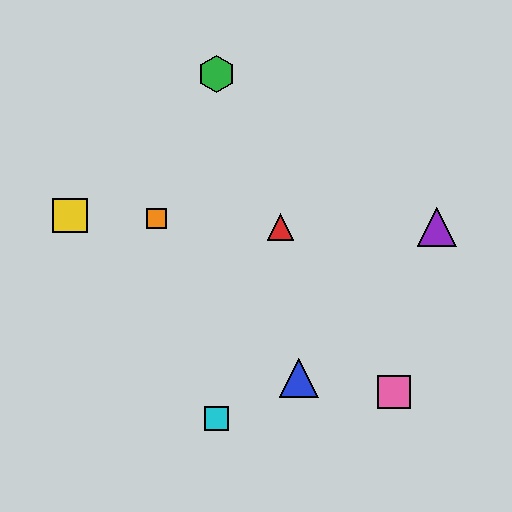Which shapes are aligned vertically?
The green hexagon, the cyan square are aligned vertically.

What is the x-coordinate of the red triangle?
The red triangle is at x≈281.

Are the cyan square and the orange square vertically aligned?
No, the cyan square is at x≈217 and the orange square is at x≈156.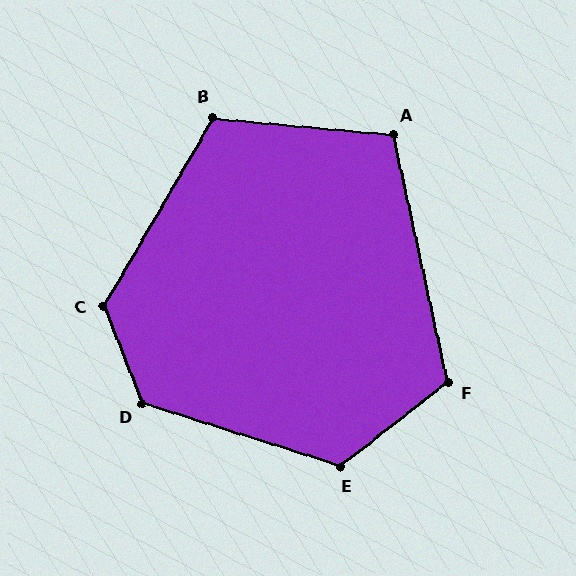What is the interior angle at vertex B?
Approximately 115 degrees (obtuse).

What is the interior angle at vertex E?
Approximately 125 degrees (obtuse).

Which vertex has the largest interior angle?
D, at approximately 130 degrees.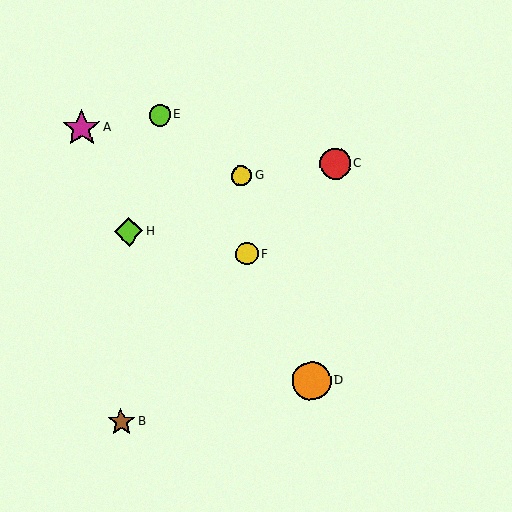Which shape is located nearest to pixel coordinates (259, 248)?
The yellow circle (labeled F) at (247, 254) is nearest to that location.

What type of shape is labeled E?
Shape E is a lime circle.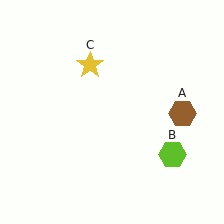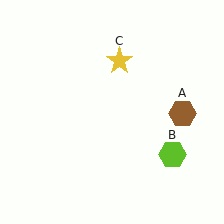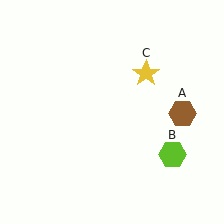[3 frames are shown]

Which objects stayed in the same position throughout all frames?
Brown hexagon (object A) and lime hexagon (object B) remained stationary.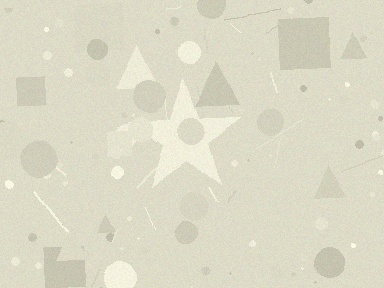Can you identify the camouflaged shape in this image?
The camouflaged shape is a star.